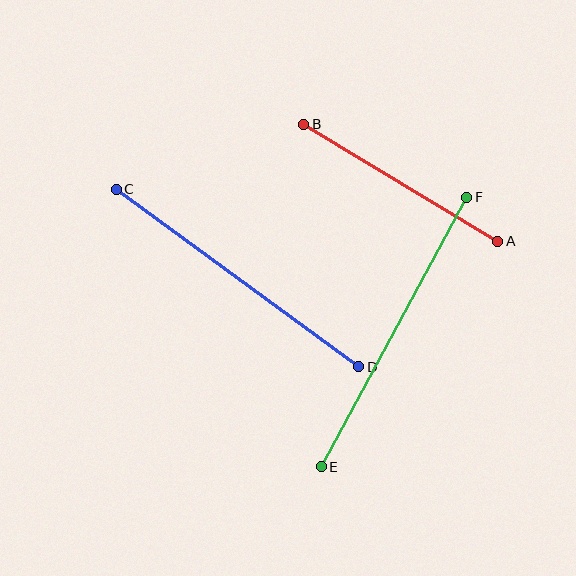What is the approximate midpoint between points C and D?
The midpoint is at approximately (238, 278) pixels.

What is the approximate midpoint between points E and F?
The midpoint is at approximately (394, 332) pixels.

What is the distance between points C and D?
The distance is approximately 300 pixels.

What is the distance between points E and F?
The distance is approximately 306 pixels.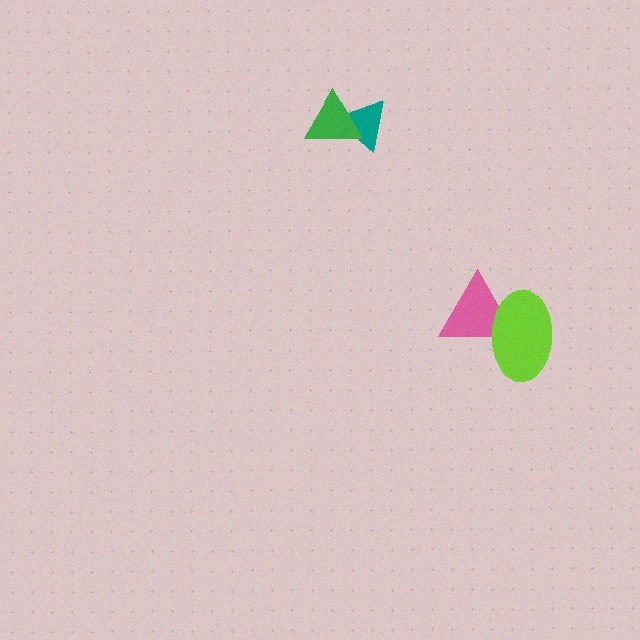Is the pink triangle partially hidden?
Yes, it is partially covered by another shape.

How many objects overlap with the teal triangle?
1 object overlaps with the teal triangle.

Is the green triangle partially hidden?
No, no other shape covers it.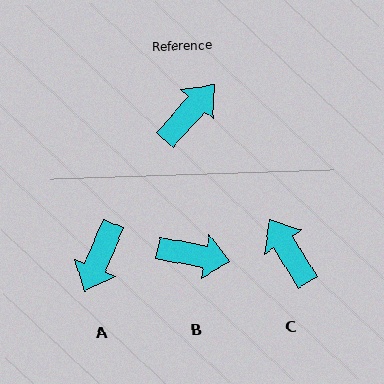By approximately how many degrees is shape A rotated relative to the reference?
Approximately 162 degrees clockwise.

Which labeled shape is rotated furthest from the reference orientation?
A, about 162 degrees away.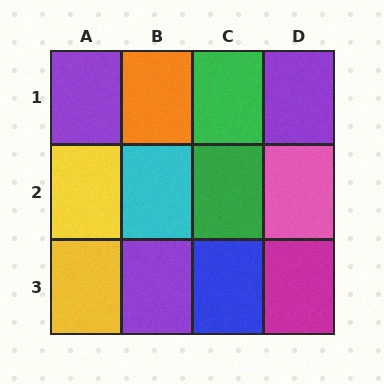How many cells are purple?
3 cells are purple.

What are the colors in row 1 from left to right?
Purple, orange, green, purple.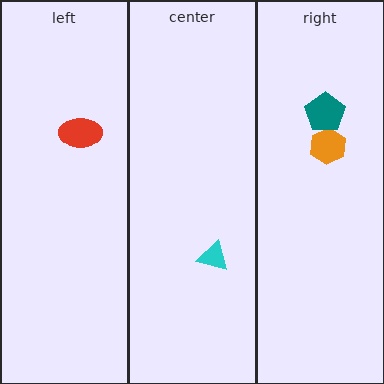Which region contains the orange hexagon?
The right region.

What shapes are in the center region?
The cyan triangle.